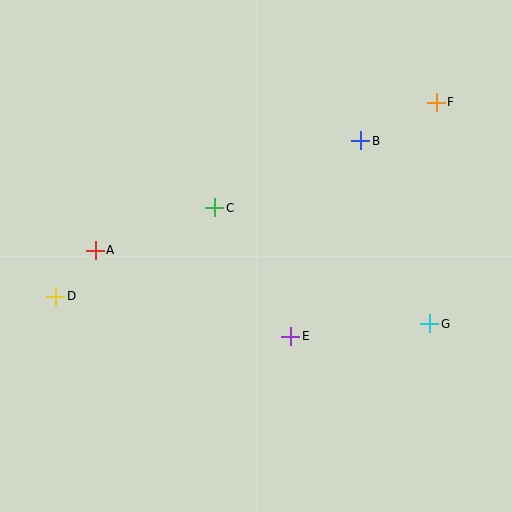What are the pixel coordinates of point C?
Point C is at (215, 208).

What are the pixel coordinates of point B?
Point B is at (361, 141).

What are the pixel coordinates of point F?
Point F is at (436, 102).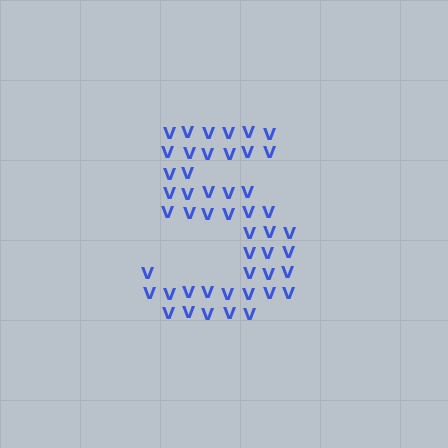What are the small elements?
The small elements are letter V's.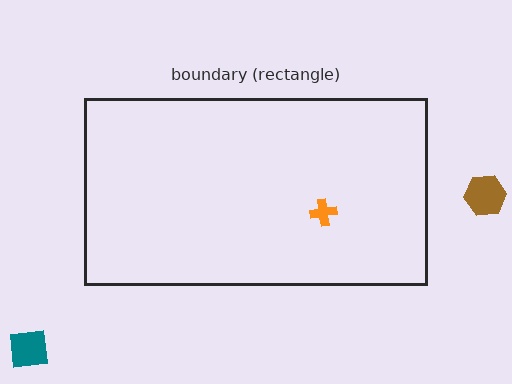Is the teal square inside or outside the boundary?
Outside.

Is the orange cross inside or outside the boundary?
Inside.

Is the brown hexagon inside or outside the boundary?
Outside.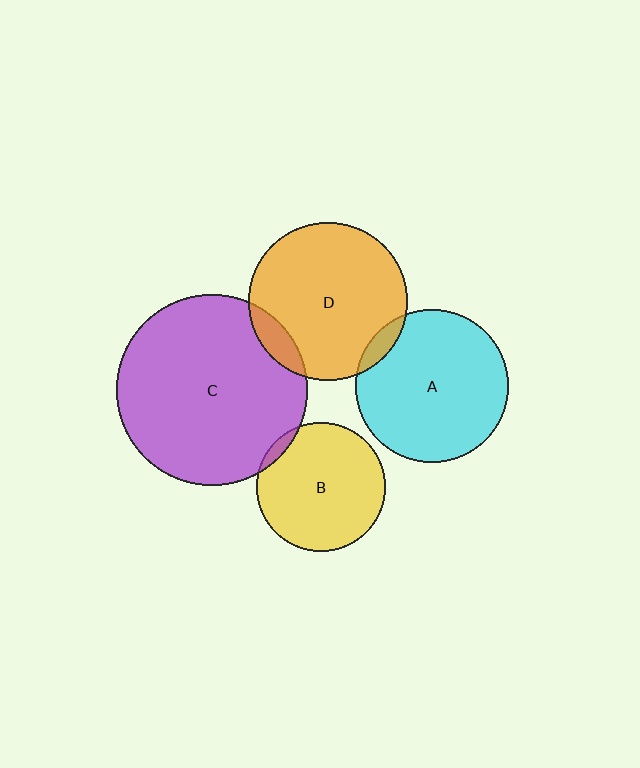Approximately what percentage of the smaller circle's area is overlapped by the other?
Approximately 5%.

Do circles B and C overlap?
Yes.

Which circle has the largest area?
Circle C (purple).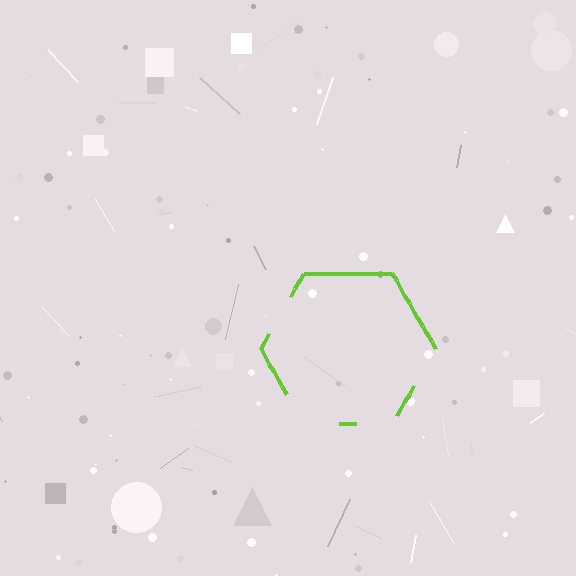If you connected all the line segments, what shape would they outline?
They would outline a hexagon.